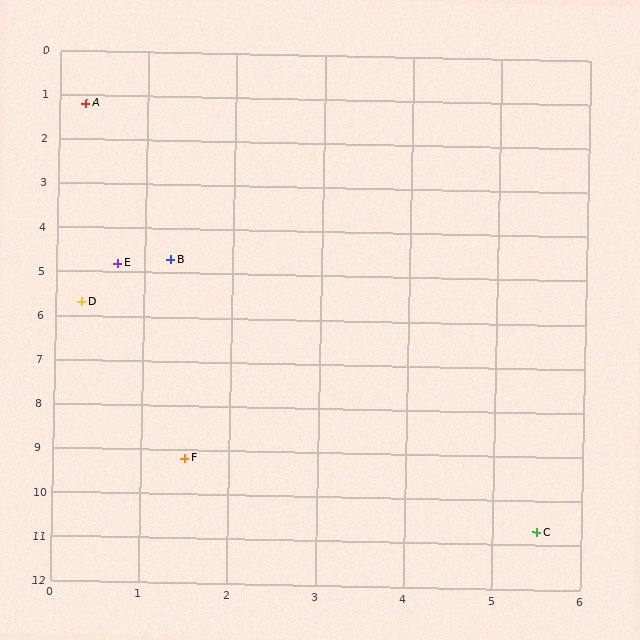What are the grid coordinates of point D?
Point D is at approximately (0.3, 5.7).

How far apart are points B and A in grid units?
Points B and A are about 3.6 grid units apart.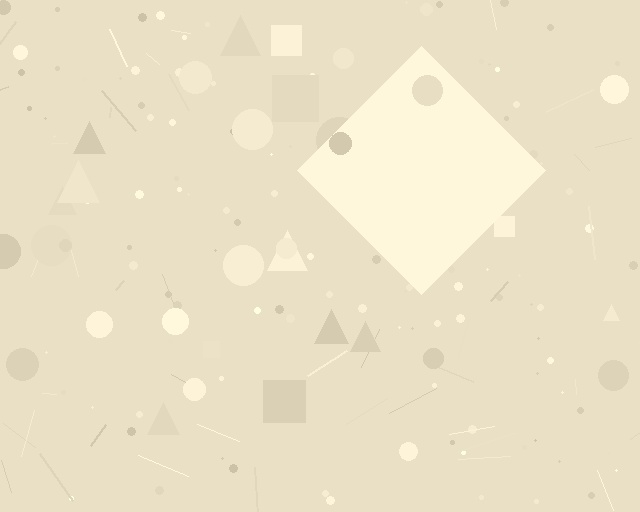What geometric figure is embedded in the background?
A diamond is embedded in the background.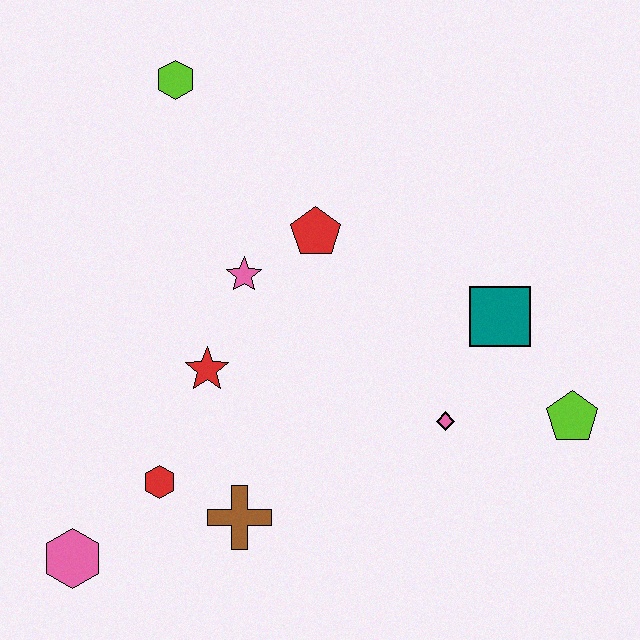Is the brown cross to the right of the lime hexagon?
Yes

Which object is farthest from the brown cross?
The lime hexagon is farthest from the brown cross.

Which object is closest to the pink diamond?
The teal square is closest to the pink diamond.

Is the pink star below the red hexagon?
No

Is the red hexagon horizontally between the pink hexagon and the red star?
Yes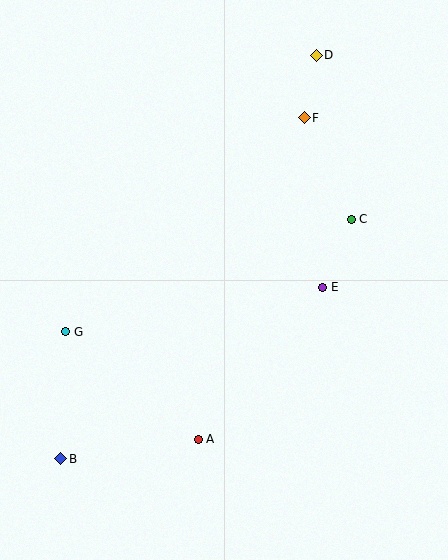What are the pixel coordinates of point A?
Point A is at (198, 439).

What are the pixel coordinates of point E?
Point E is at (323, 287).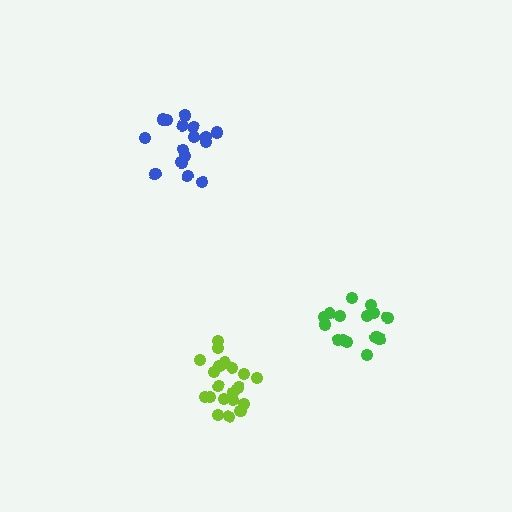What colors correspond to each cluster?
The clusters are colored: blue, green, lime.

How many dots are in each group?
Group 1: 17 dots, Group 2: 15 dots, Group 3: 20 dots (52 total).